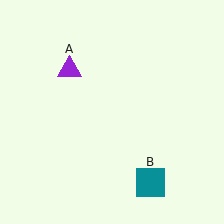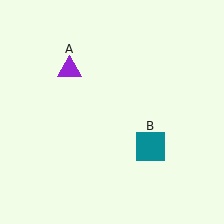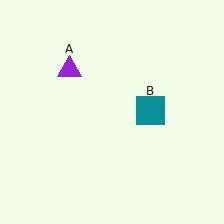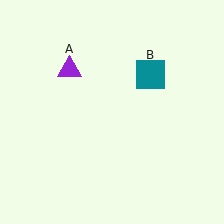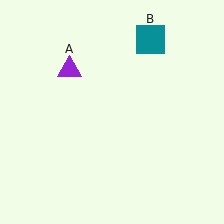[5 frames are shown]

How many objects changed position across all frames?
1 object changed position: teal square (object B).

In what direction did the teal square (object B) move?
The teal square (object B) moved up.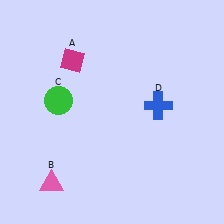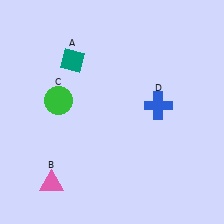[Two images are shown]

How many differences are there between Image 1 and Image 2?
There is 1 difference between the two images.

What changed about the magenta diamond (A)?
In Image 1, A is magenta. In Image 2, it changed to teal.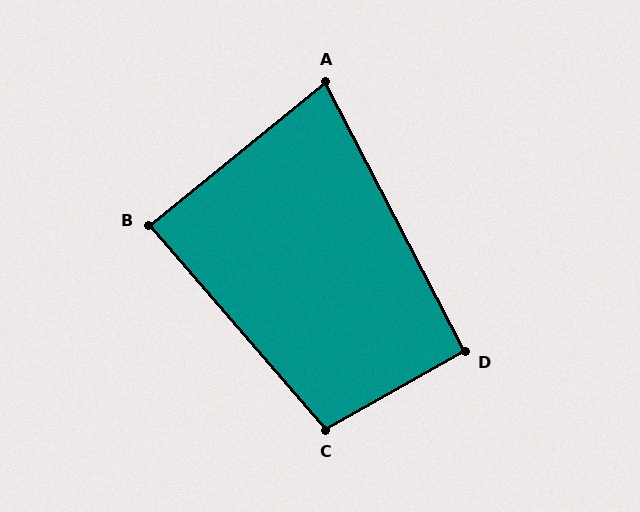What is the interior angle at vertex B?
Approximately 88 degrees (approximately right).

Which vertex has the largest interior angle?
C, at approximately 101 degrees.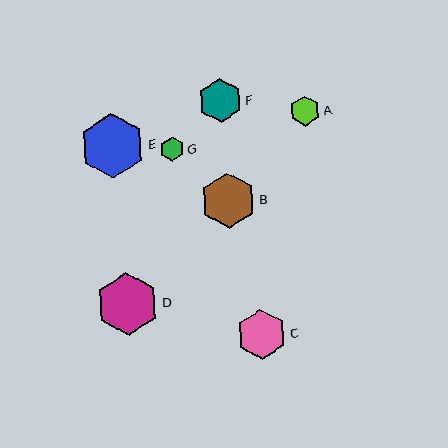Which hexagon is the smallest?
Hexagon G is the smallest with a size of approximately 24 pixels.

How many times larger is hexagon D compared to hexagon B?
Hexagon D is approximately 1.1 times the size of hexagon B.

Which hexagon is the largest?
Hexagon E is the largest with a size of approximately 65 pixels.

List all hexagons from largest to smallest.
From largest to smallest: E, D, B, C, F, A, G.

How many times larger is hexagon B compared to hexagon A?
Hexagon B is approximately 1.8 times the size of hexagon A.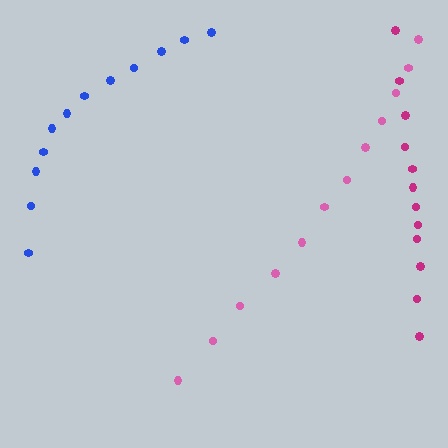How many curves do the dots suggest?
There are 3 distinct paths.